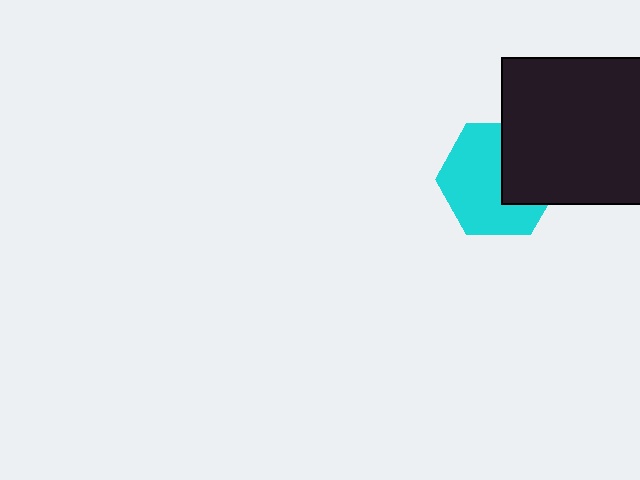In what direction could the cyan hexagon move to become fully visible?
The cyan hexagon could move left. That would shift it out from behind the black square entirely.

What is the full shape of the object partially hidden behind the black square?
The partially hidden object is a cyan hexagon.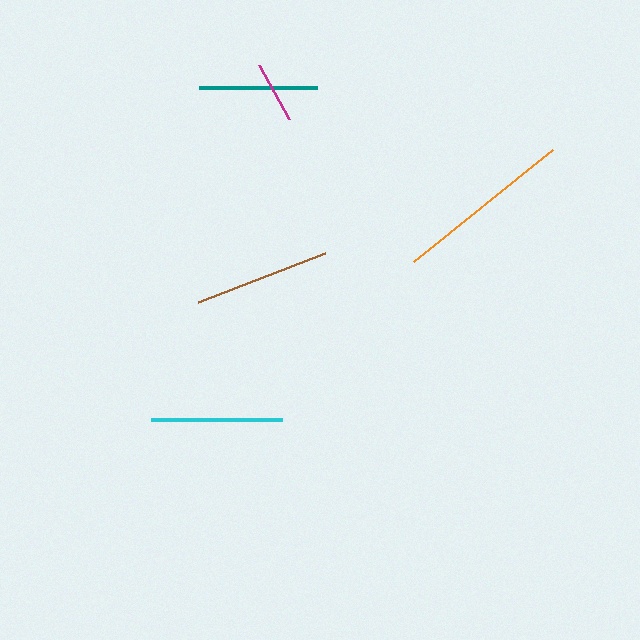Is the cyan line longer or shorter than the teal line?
The cyan line is longer than the teal line.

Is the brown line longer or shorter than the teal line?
The brown line is longer than the teal line.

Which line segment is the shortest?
The magenta line is the shortest at approximately 62 pixels.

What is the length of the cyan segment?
The cyan segment is approximately 131 pixels long.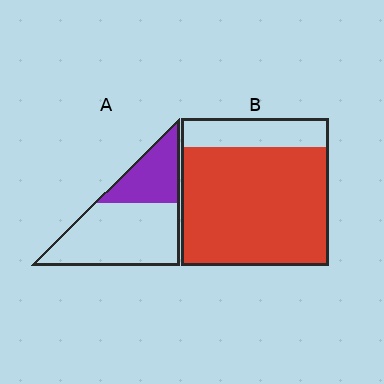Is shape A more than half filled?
No.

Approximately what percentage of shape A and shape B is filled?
A is approximately 35% and B is approximately 80%.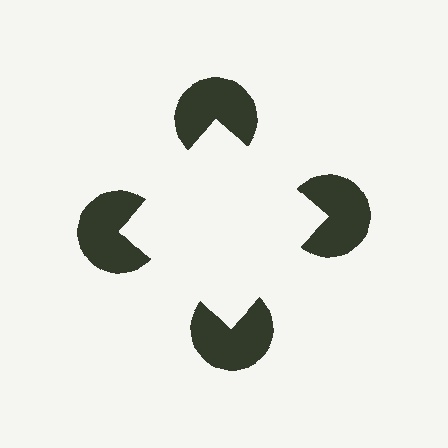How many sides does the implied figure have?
4 sides.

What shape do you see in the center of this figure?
An illusory square — its edges are inferred from the aligned wedge cuts in the pac-man discs, not physically drawn.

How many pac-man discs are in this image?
There are 4 — one at each vertex of the illusory square.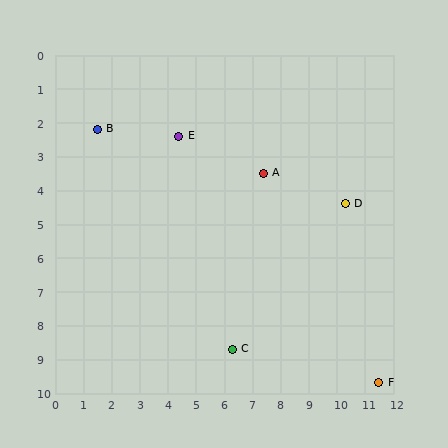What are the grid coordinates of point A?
Point A is at approximately (7.4, 3.5).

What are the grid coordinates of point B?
Point B is at approximately (1.5, 2.2).